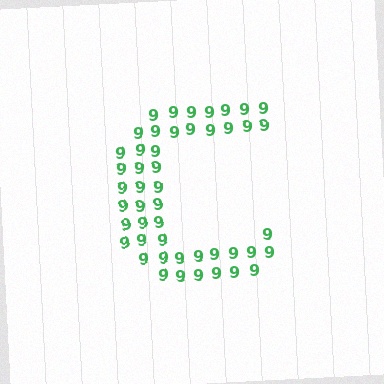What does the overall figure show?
The overall figure shows the letter C.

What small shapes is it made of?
It is made of small digit 9's.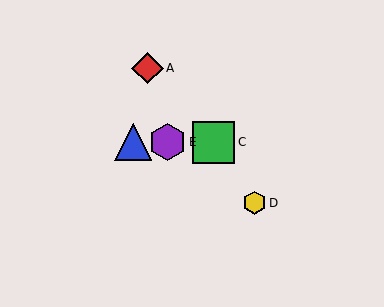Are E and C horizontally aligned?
Yes, both are at y≈142.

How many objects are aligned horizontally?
3 objects (B, C, E) are aligned horizontally.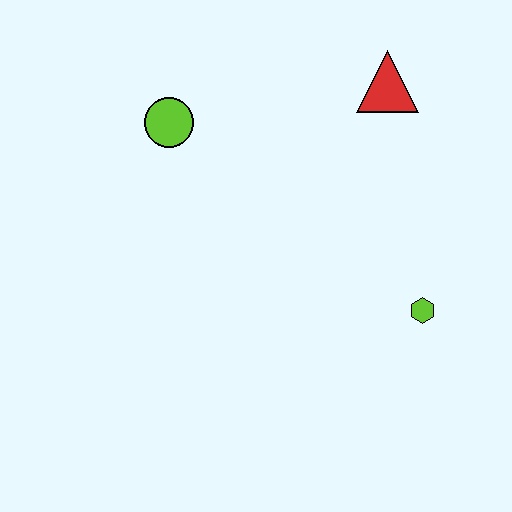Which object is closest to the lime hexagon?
The red triangle is closest to the lime hexagon.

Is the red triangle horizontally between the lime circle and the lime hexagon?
Yes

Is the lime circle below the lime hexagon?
No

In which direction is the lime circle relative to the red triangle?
The lime circle is to the left of the red triangle.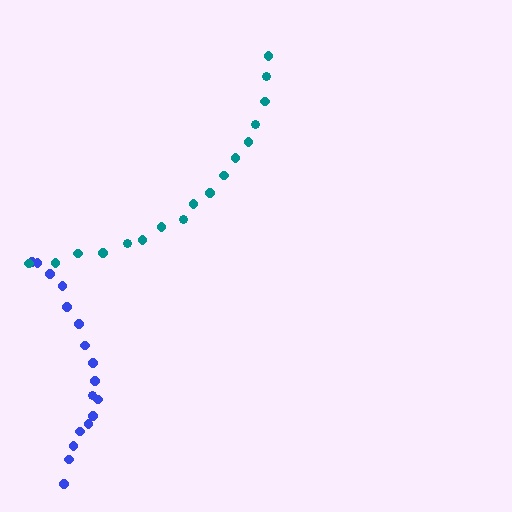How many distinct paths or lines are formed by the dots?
There are 2 distinct paths.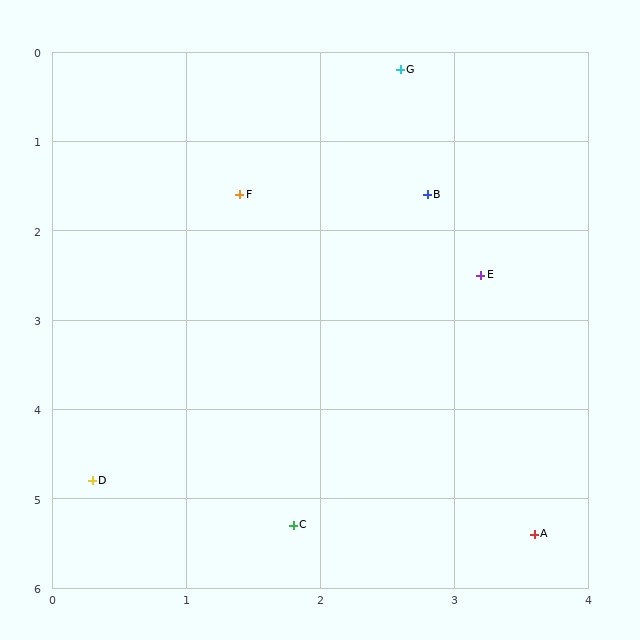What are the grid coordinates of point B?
Point B is at approximately (2.8, 1.6).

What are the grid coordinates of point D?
Point D is at approximately (0.3, 4.8).